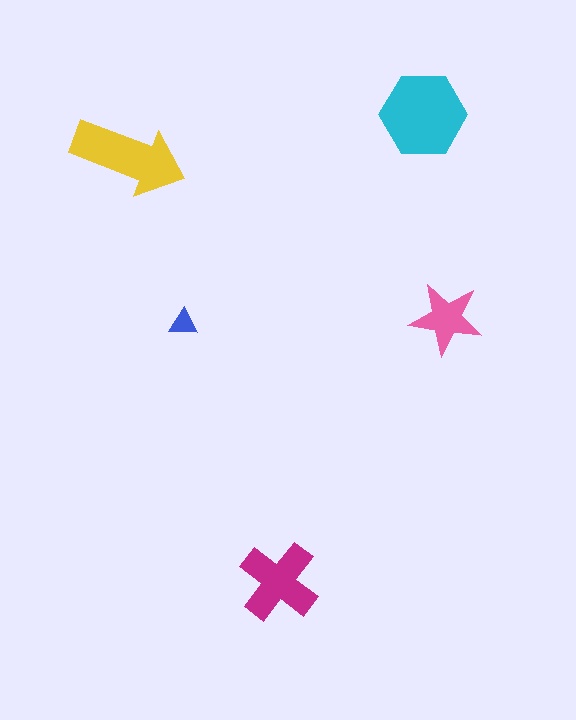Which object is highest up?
The cyan hexagon is topmost.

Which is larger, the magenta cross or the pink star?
The magenta cross.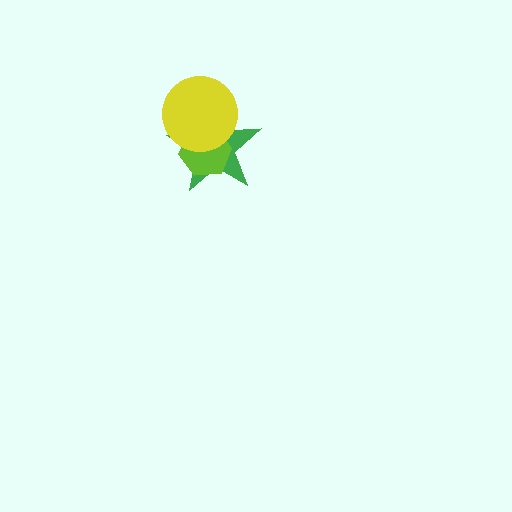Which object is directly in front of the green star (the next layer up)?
The lime hexagon is directly in front of the green star.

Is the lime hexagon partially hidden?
Yes, it is partially covered by another shape.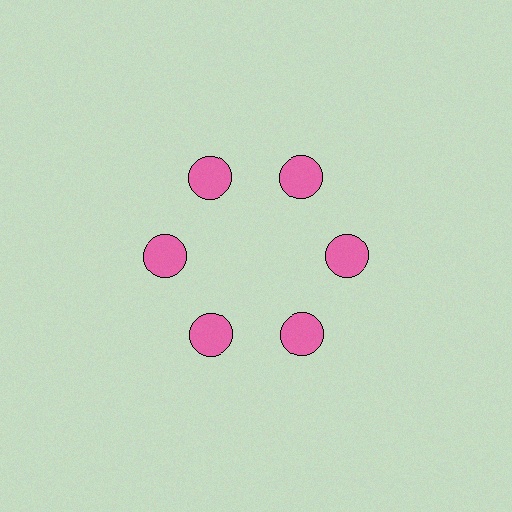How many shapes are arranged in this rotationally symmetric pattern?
There are 6 shapes, arranged in 6 groups of 1.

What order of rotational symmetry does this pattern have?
This pattern has 6-fold rotational symmetry.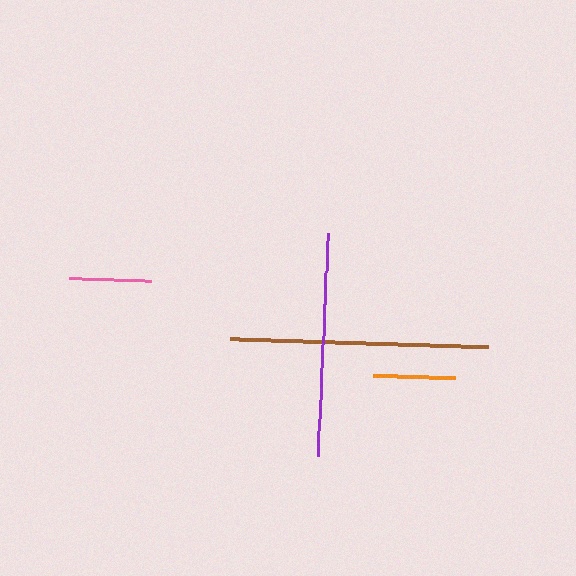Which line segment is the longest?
The brown line is the longest at approximately 258 pixels.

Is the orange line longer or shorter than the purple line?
The purple line is longer than the orange line.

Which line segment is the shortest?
The pink line is the shortest at approximately 82 pixels.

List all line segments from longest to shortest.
From longest to shortest: brown, purple, orange, pink.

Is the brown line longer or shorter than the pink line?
The brown line is longer than the pink line.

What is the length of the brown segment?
The brown segment is approximately 258 pixels long.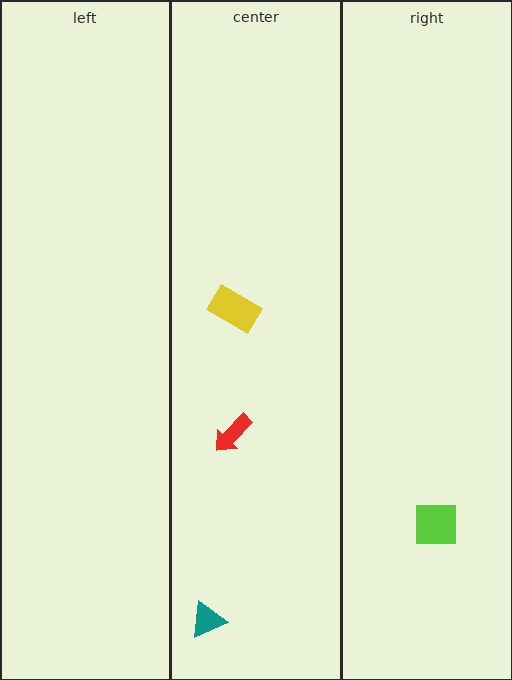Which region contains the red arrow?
The center region.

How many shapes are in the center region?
3.